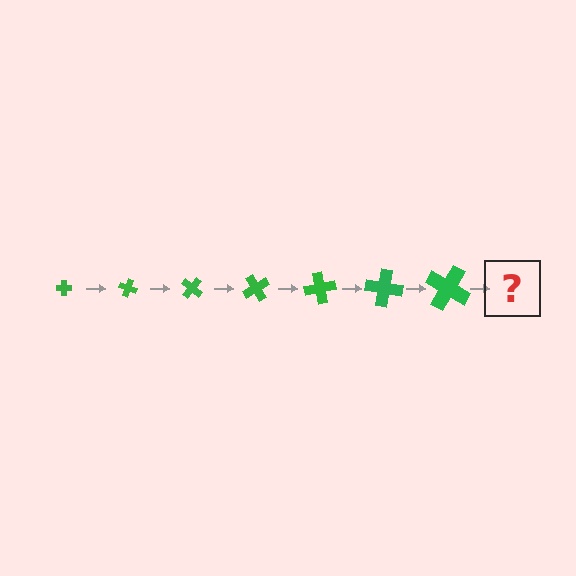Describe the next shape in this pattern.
It should be a cross, larger than the previous one and rotated 140 degrees from the start.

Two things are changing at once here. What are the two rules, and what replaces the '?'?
The two rules are that the cross grows larger each step and it rotates 20 degrees each step. The '?' should be a cross, larger than the previous one and rotated 140 degrees from the start.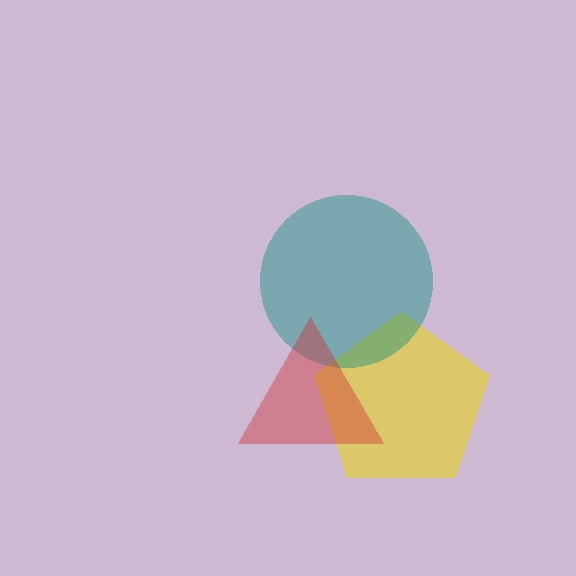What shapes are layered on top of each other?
The layered shapes are: a yellow pentagon, a teal circle, a red triangle.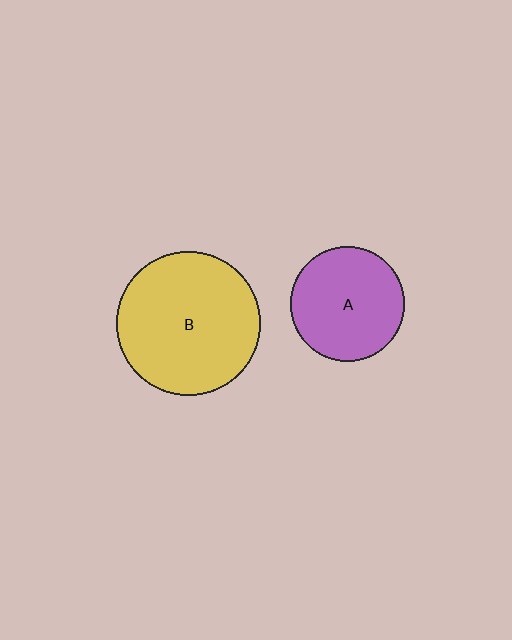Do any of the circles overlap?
No, none of the circles overlap.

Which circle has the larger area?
Circle B (yellow).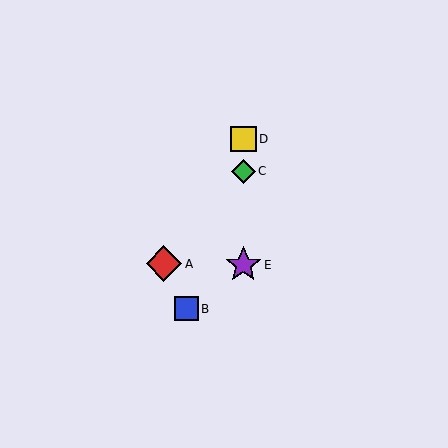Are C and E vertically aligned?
Yes, both are at x≈243.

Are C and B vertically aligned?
No, C is at x≈243 and B is at x≈186.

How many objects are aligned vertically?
3 objects (C, D, E) are aligned vertically.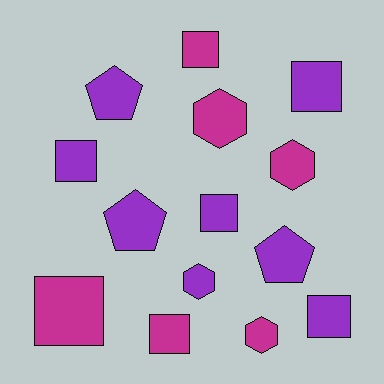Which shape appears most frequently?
Square, with 7 objects.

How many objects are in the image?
There are 14 objects.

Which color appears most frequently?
Purple, with 8 objects.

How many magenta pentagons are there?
There are no magenta pentagons.